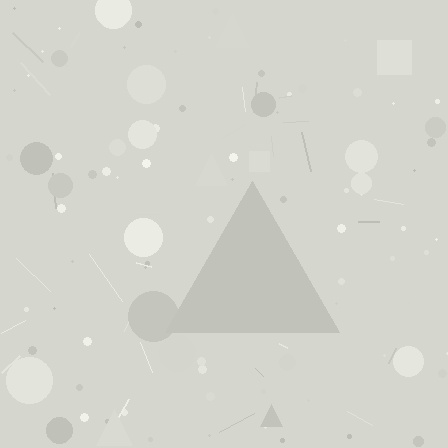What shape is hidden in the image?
A triangle is hidden in the image.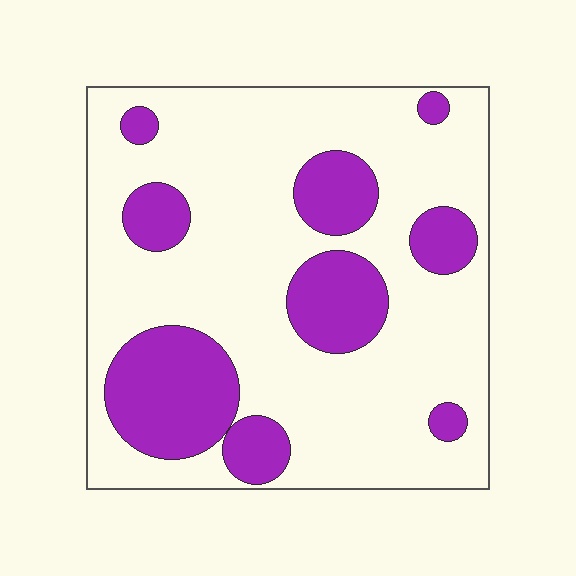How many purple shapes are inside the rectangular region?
9.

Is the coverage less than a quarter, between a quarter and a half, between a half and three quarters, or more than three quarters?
Between a quarter and a half.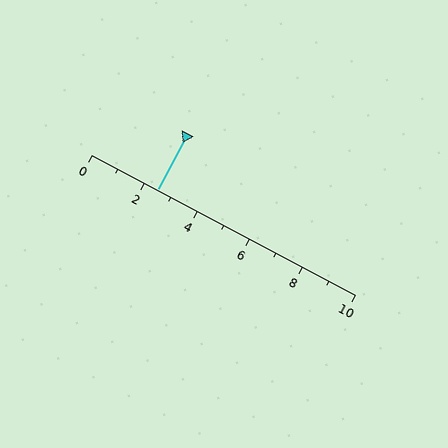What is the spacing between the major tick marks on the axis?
The major ticks are spaced 2 apart.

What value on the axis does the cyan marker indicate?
The marker indicates approximately 2.5.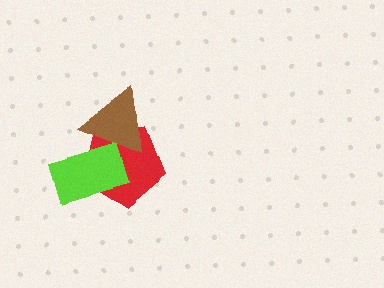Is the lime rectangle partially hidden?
Yes, it is partially covered by another shape.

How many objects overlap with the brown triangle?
2 objects overlap with the brown triangle.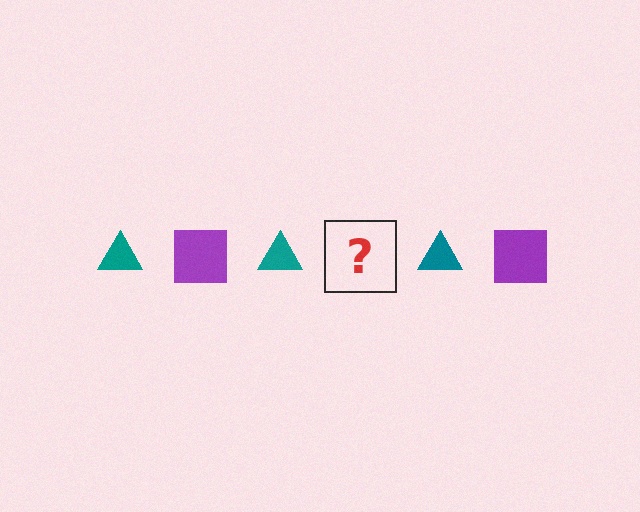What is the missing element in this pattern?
The missing element is a purple square.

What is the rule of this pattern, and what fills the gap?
The rule is that the pattern alternates between teal triangle and purple square. The gap should be filled with a purple square.